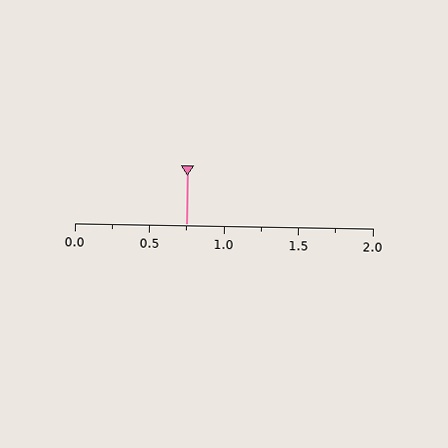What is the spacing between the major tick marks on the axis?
The major ticks are spaced 0.5 apart.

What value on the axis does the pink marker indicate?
The marker indicates approximately 0.75.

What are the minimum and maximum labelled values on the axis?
The axis runs from 0.0 to 2.0.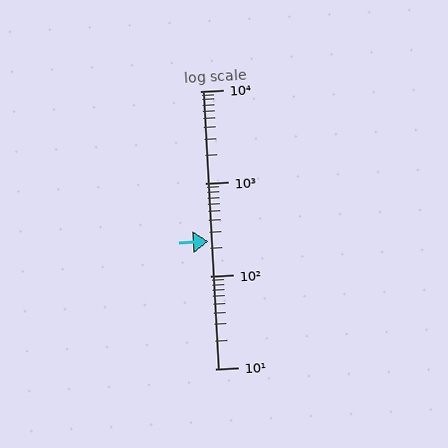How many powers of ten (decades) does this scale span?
The scale spans 3 decades, from 10 to 10000.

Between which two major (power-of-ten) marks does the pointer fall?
The pointer is between 100 and 1000.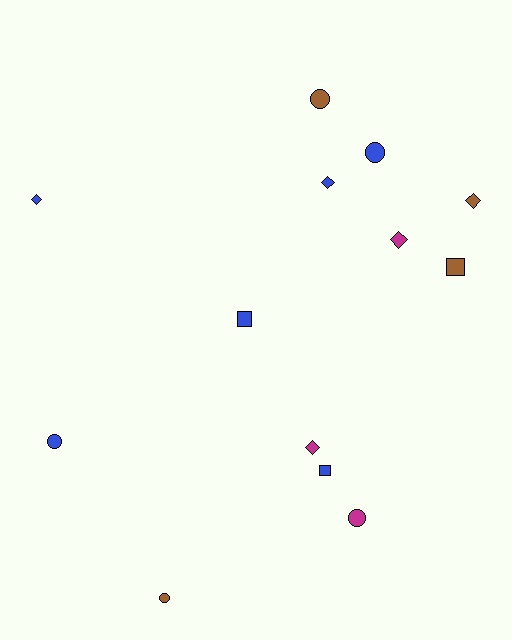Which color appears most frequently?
Blue, with 6 objects.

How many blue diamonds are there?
There are 2 blue diamonds.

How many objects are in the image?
There are 13 objects.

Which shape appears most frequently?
Diamond, with 5 objects.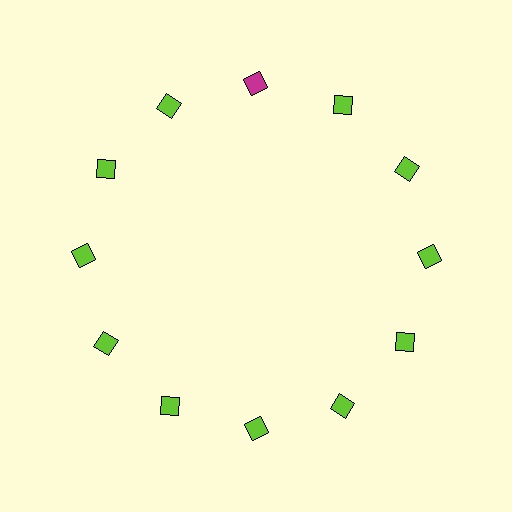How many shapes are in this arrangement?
There are 12 shapes arranged in a ring pattern.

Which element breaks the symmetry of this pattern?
The magenta square at roughly the 12 o'clock position breaks the symmetry. All other shapes are lime squares.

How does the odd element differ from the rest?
It has a different color: magenta instead of lime.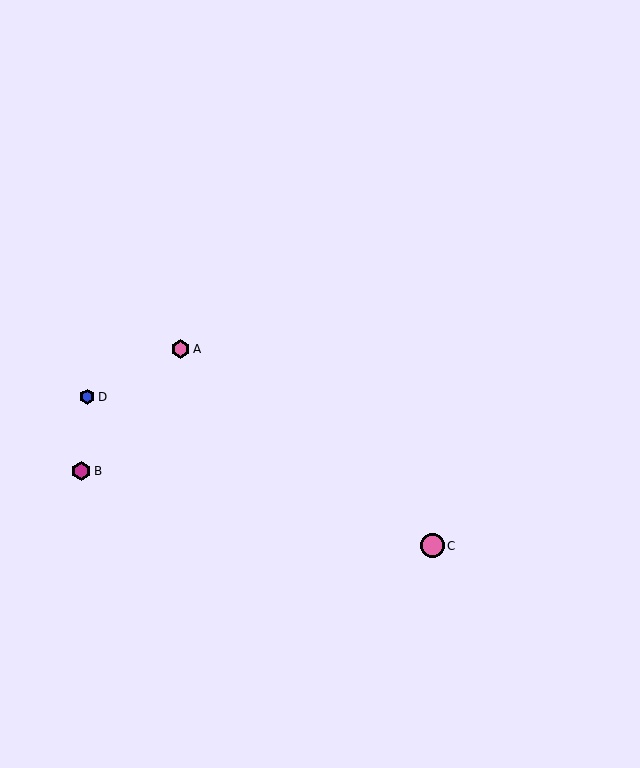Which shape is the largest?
The pink circle (labeled C) is the largest.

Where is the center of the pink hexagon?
The center of the pink hexagon is at (181, 349).